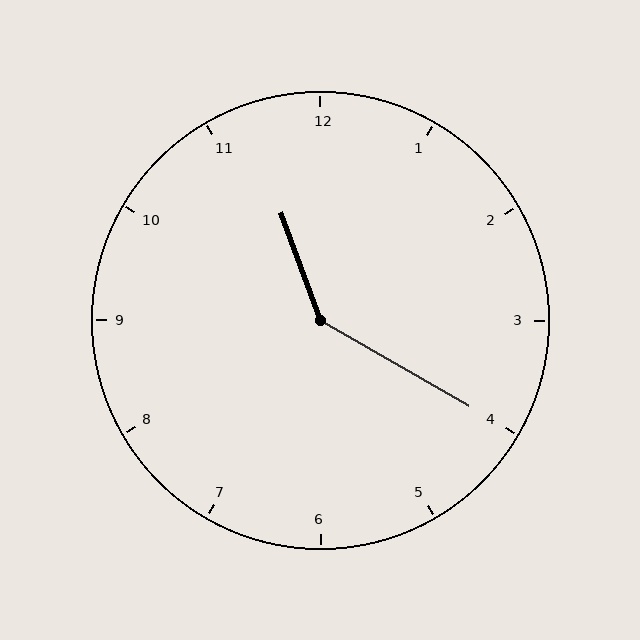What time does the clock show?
11:20.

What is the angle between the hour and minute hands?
Approximately 140 degrees.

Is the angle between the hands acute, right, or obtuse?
It is obtuse.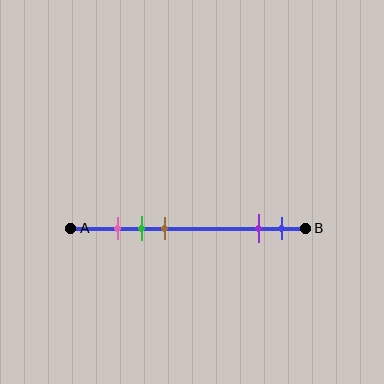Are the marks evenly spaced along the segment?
No, the marks are not evenly spaced.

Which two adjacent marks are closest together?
The pink and green marks are the closest adjacent pair.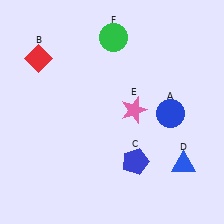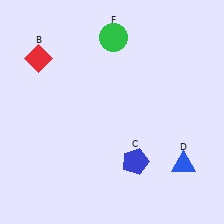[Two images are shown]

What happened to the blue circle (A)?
The blue circle (A) was removed in Image 2. It was in the bottom-right area of Image 1.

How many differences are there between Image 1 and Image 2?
There are 2 differences between the two images.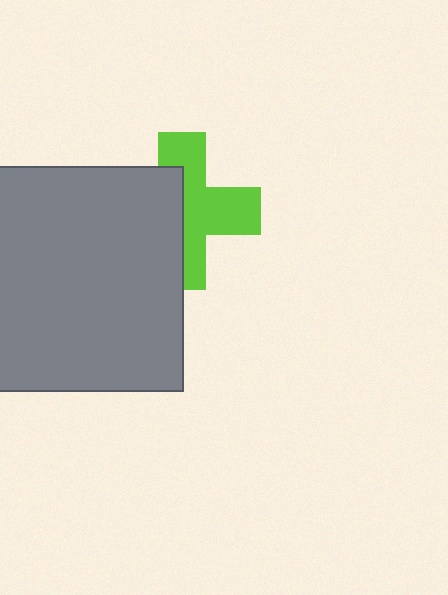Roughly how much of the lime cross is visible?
About half of it is visible (roughly 55%).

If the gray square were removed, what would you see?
You would see the complete lime cross.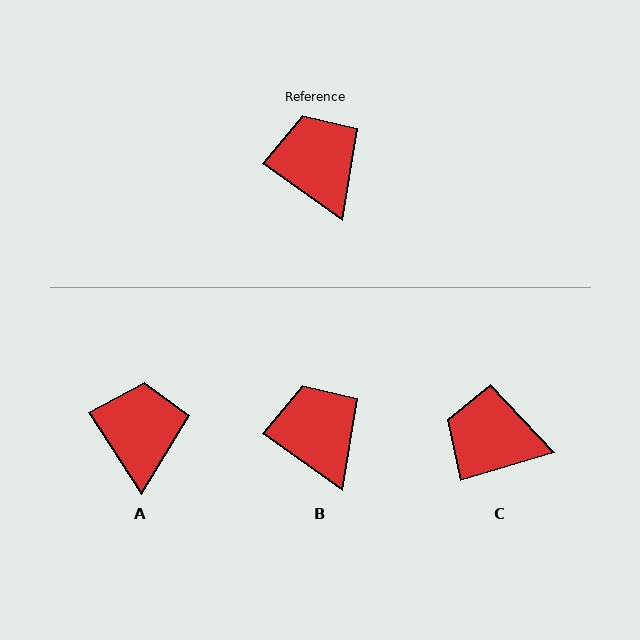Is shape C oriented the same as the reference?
No, it is off by about 52 degrees.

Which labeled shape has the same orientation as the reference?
B.